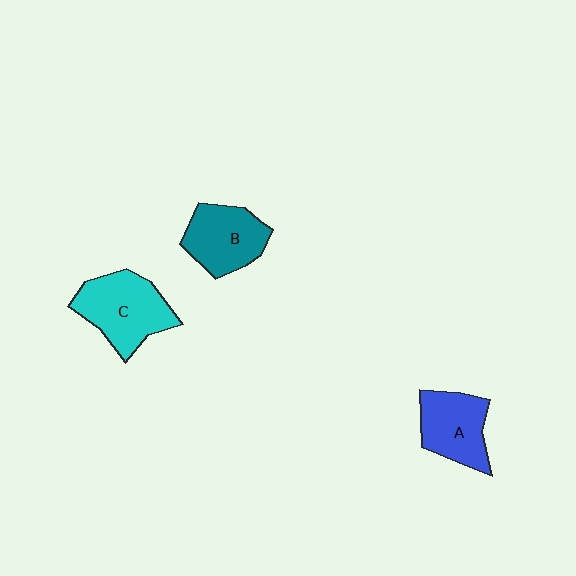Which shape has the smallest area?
Shape A (blue).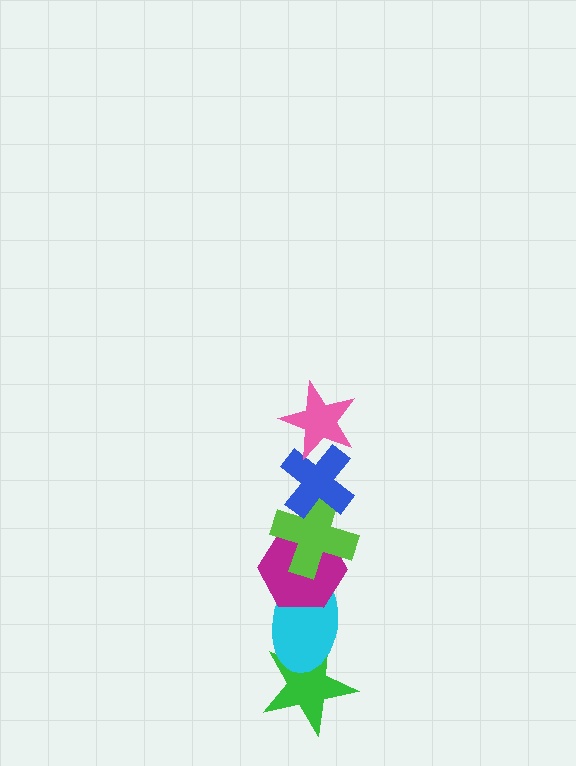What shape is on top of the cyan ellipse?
The magenta hexagon is on top of the cyan ellipse.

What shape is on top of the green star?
The cyan ellipse is on top of the green star.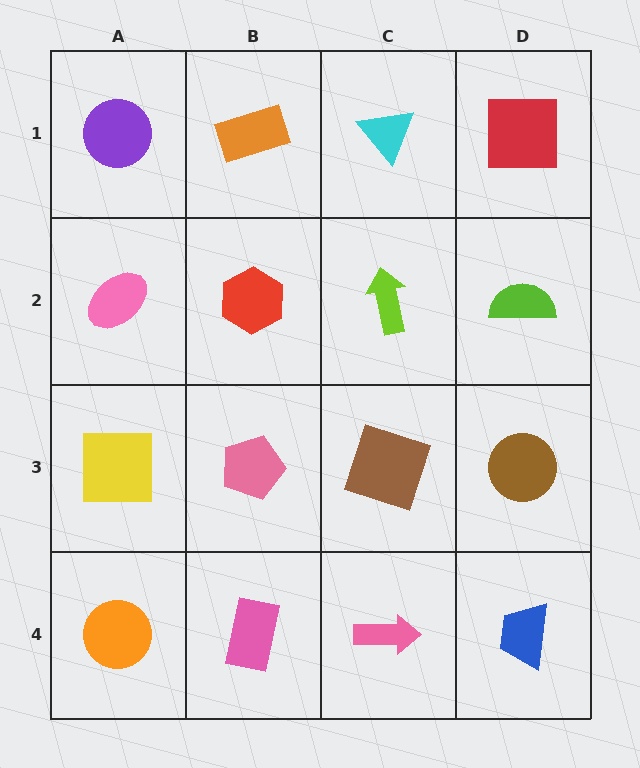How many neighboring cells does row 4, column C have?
3.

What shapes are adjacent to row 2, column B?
An orange rectangle (row 1, column B), a pink pentagon (row 3, column B), a pink ellipse (row 2, column A), a lime arrow (row 2, column C).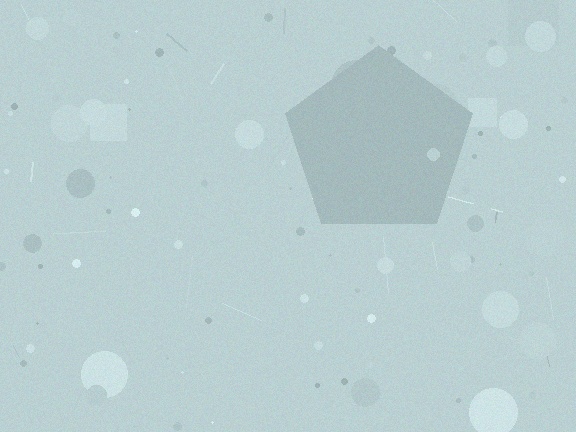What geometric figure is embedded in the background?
A pentagon is embedded in the background.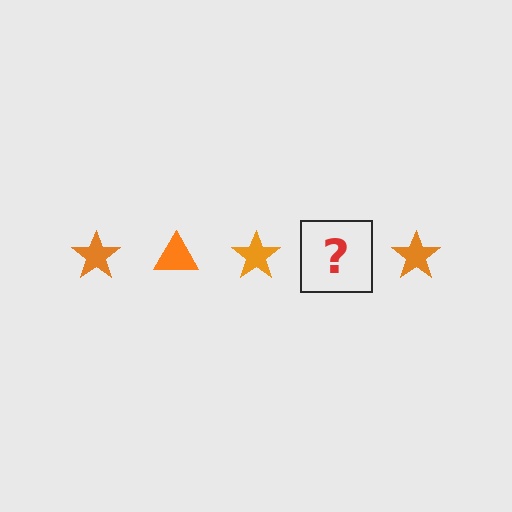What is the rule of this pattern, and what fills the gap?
The rule is that the pattern cycles through star, triangle shapes in orange. The gap should be filled with an orange triangle.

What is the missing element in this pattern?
The missing element is an orange triangle.